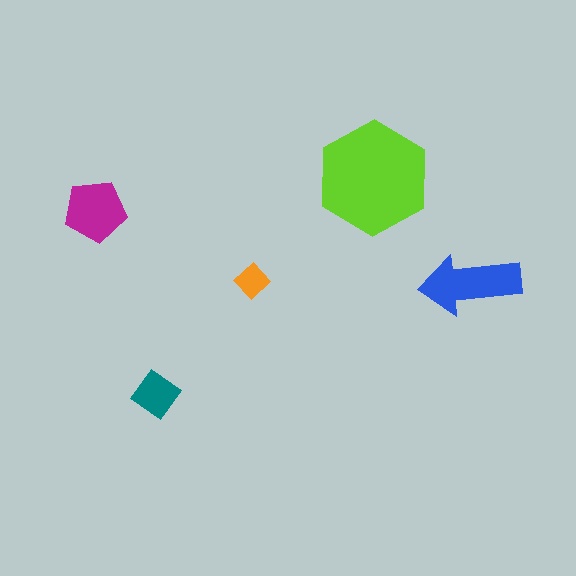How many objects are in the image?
There are 5 objects in the image.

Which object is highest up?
The lime hexagon is topmost.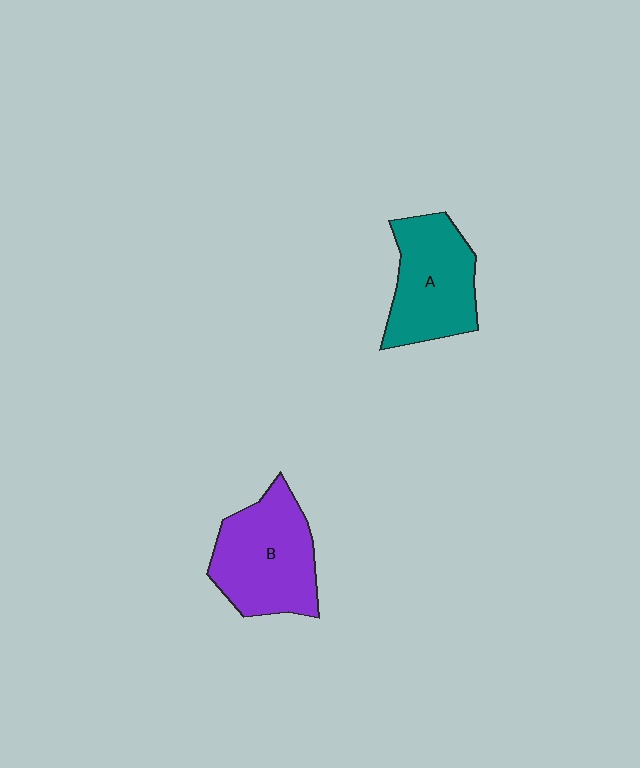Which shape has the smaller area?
Shape A (teal).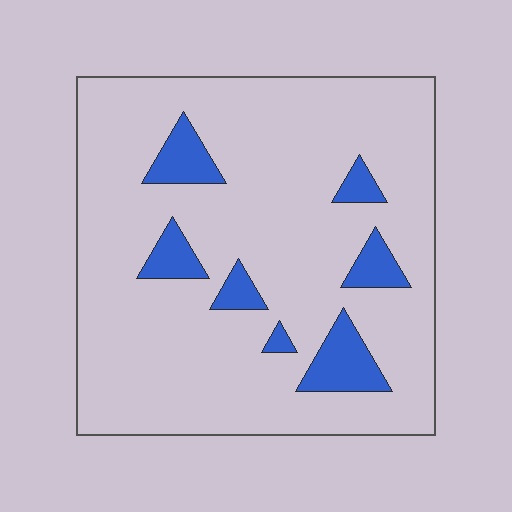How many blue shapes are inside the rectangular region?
7.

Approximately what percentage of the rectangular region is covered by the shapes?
Approximately 10%.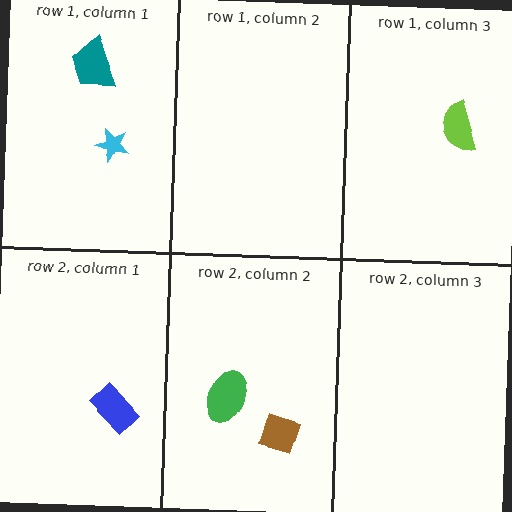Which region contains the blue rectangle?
The row 2, column 1 region.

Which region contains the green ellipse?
The row 2, column 2 region.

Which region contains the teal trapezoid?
The row 1, column 1 region.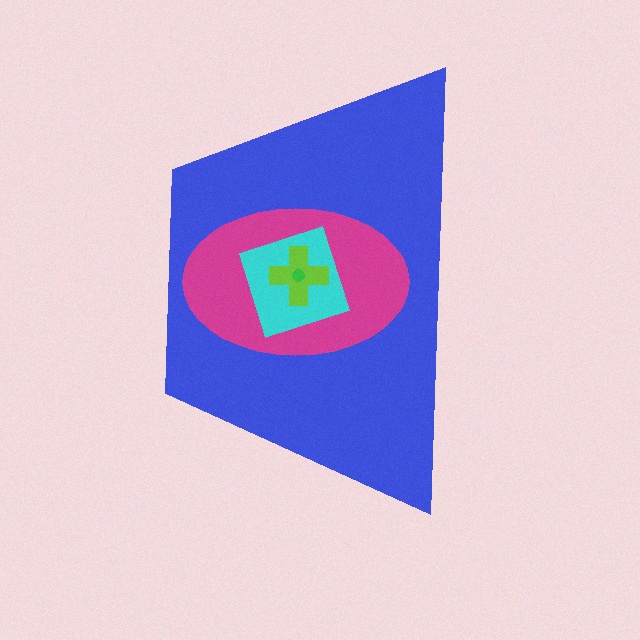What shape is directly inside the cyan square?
The lime cross.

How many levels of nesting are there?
5.